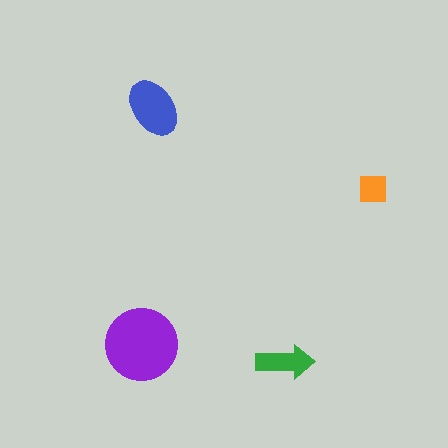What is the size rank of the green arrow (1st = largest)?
3rd.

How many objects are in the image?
There are 4 objects in the image.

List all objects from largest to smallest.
The purple circle, the blue ellipse, the green arrow, the orange square.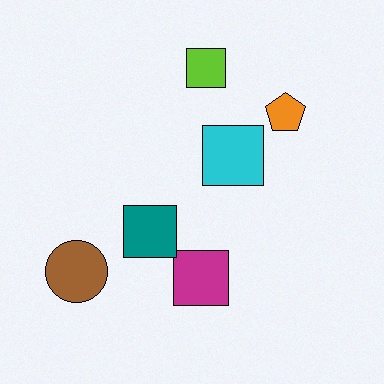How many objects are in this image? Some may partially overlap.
There are 6 objects.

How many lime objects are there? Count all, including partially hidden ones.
There is 1 lime object.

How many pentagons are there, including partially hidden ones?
There is 1 pentagon.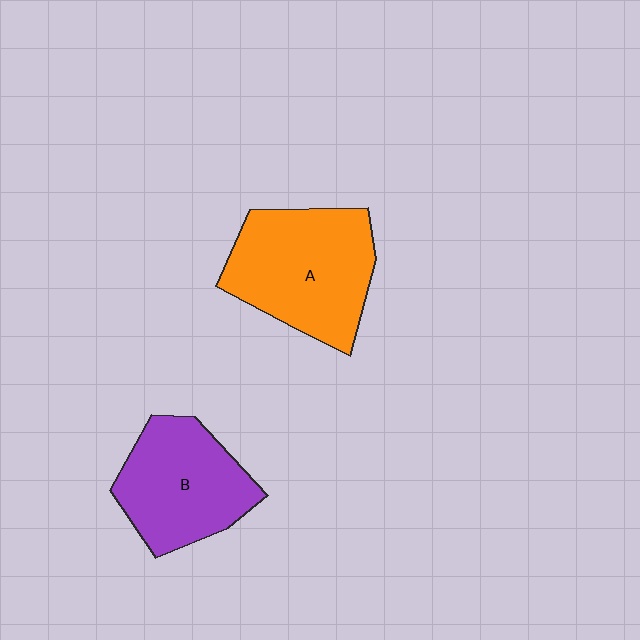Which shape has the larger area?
Shape A (orange).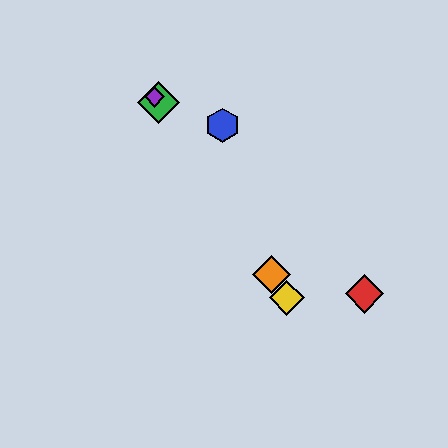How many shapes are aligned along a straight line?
4 shapes (the green diamond, the yellow diamond, the purple diamond, the orange diamond) are aligned along a straight line.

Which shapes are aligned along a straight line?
The green diamond, the yellow diamond, the purple diamond, the orange diamond are aligned along a straight line.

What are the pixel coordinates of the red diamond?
The red diamond is at (365, 294).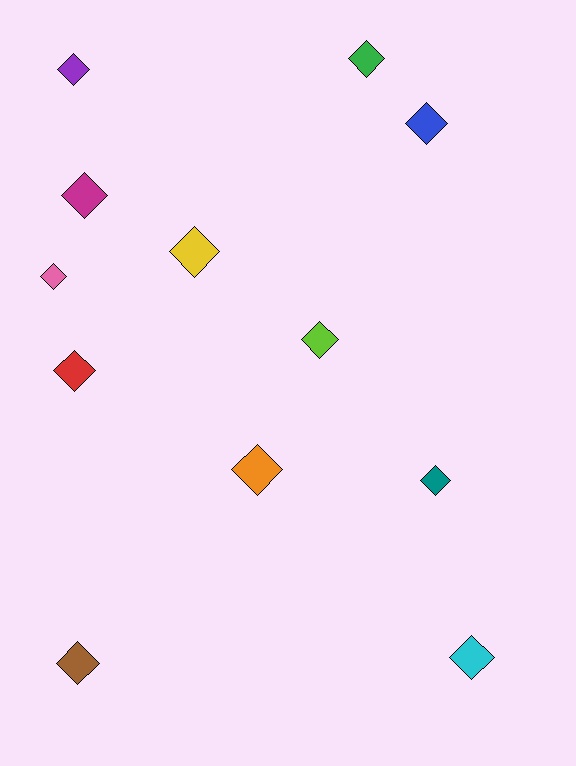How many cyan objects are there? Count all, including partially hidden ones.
There is 1 cyan object.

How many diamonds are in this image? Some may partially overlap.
There are 12 diamonds.